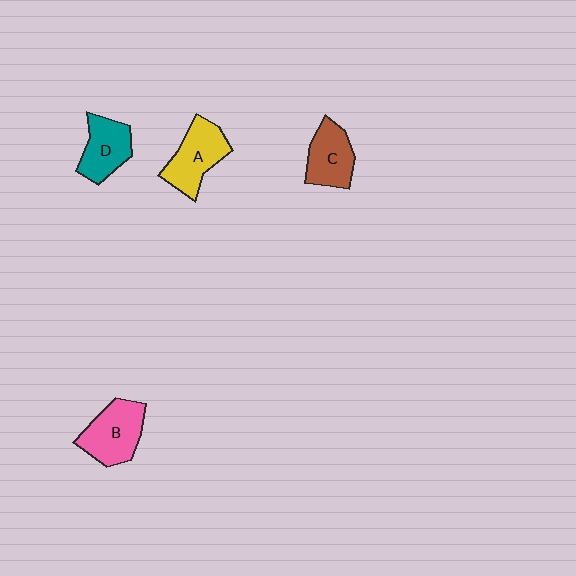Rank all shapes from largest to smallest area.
From largest to smallest: B (pink), A (yellow), C (brown), D (teal).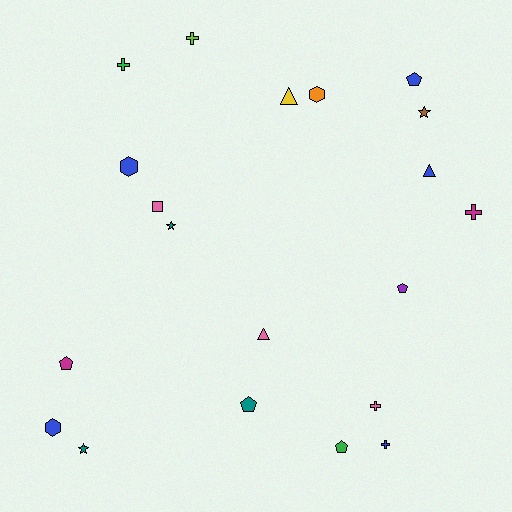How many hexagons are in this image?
There are 3 hexagons.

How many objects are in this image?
There are 20 objects.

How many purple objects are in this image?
There is 1 purple object.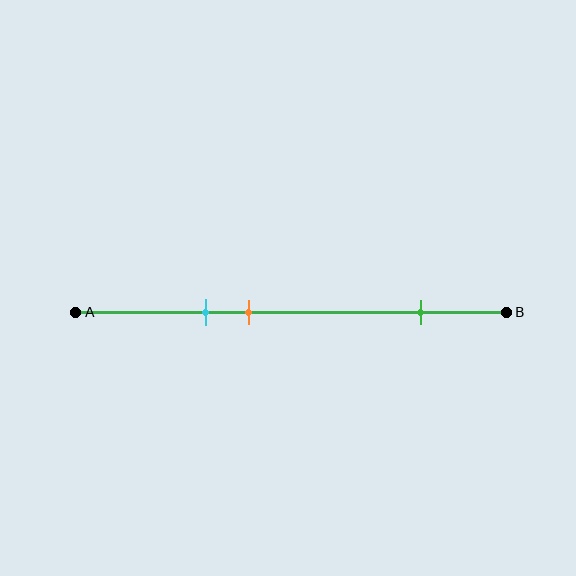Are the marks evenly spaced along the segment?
No, the marks are not evenly spaced.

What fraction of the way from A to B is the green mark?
The green mark is approximately 80% (0.8) of the way from A to B.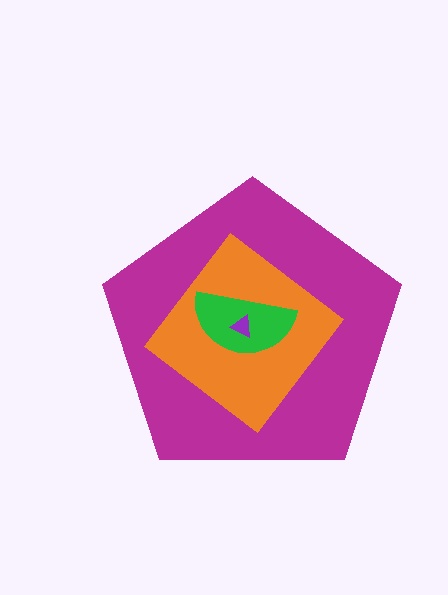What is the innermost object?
The purple triangle.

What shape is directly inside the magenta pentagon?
The orange diamond.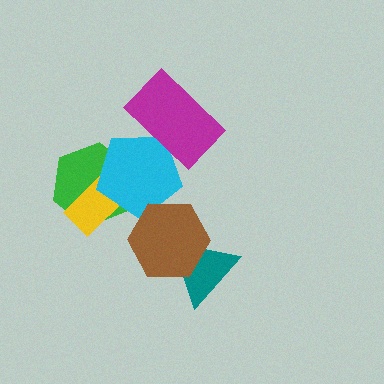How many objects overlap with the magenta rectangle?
1 object overlaps with the magenta rectangle.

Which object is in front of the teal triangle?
The brown hexagon is in front of the teal triangle.